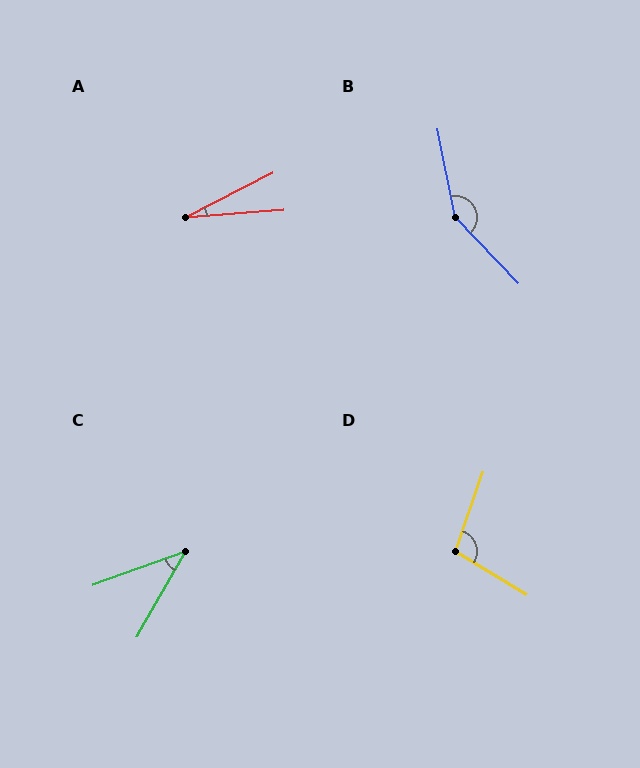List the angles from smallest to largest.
A (22°), C (41°), D (102°), B (147°).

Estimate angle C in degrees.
Approximately 41 degrees.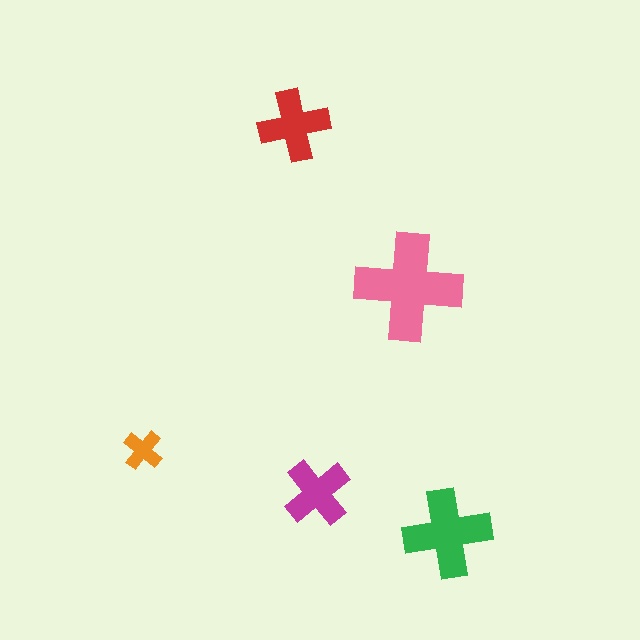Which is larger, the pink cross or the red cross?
The pink one.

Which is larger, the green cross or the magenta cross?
The green one.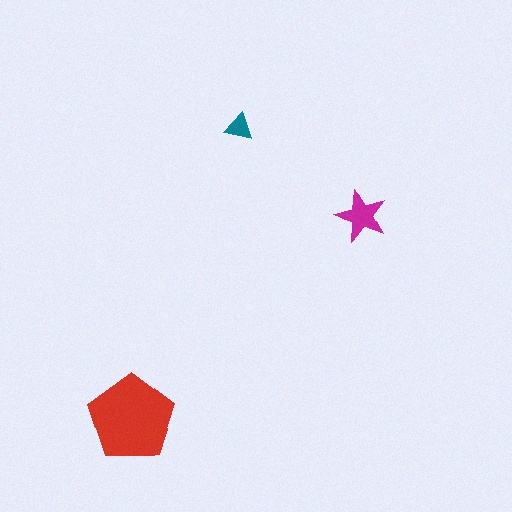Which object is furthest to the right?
The magenta star is rightmost.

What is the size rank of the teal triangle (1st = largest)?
3rd.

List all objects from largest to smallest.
The red pentagon, the magenta star, the teal triangle.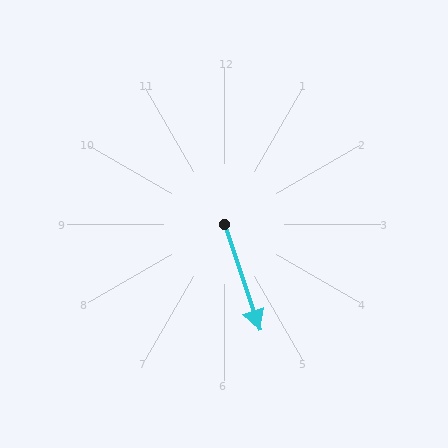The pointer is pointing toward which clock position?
Roughly 5 o'clock.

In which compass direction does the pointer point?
South.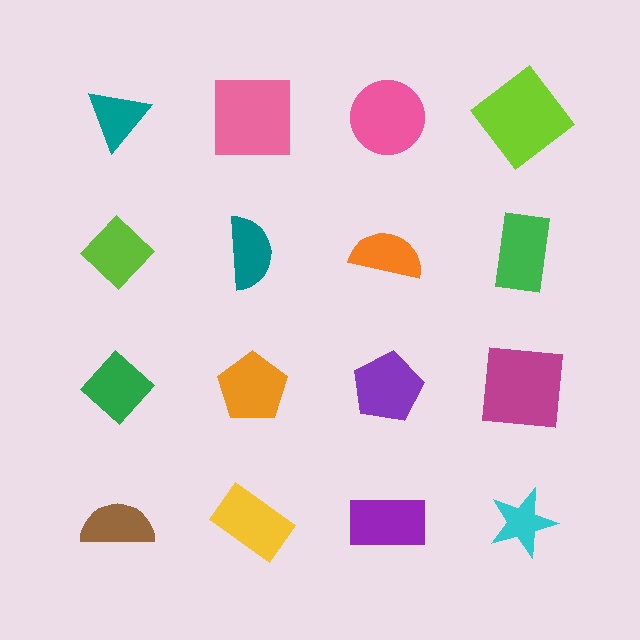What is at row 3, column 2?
An orange pentagon.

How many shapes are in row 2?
4 shapes.